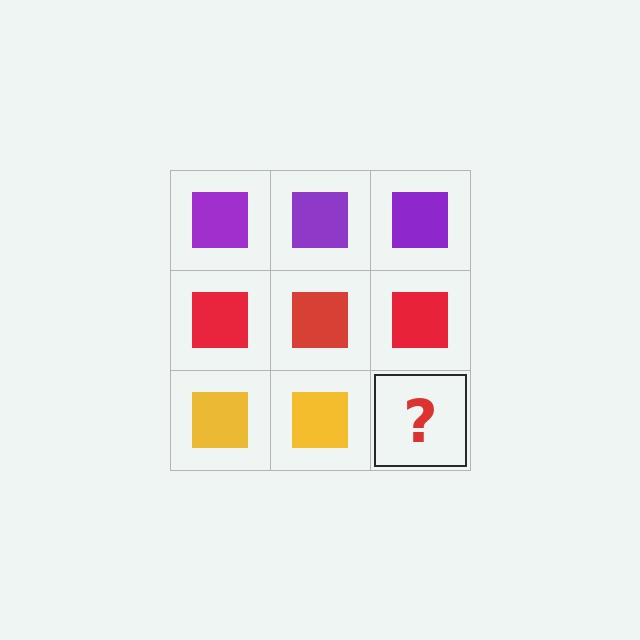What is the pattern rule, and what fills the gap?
The rule is that each row has a consistent color. The gap should be filled with a yellow square.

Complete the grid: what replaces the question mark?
The question mark should be replaced with a yellow square.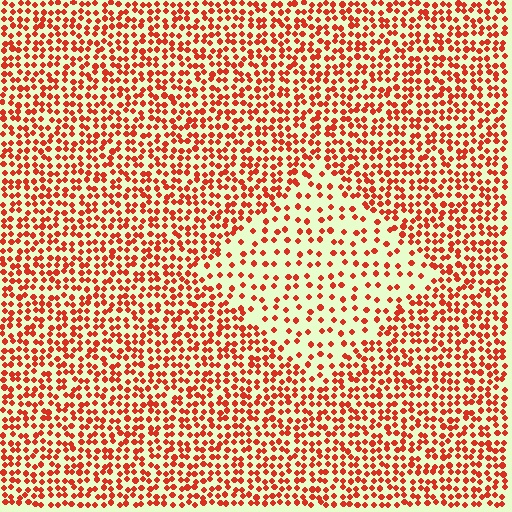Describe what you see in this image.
The image contains small red elements arranged at two different densities. A diamond-shaped region is visible where the elements are less densely packed than the surrounding area.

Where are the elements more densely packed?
The elements are more densely packed outside the diamond boundary.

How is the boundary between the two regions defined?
The boundary is defined by a change in element density (approximately 2.1x ratio). All elements are the same color, size, and shape.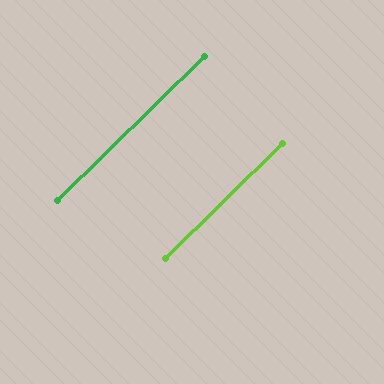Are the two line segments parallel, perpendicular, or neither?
Parallel — their directions differ by only 0.2°.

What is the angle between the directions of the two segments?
Approximately 0 degrees.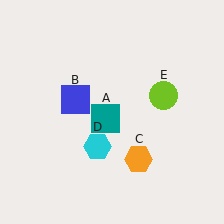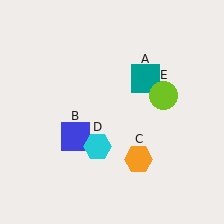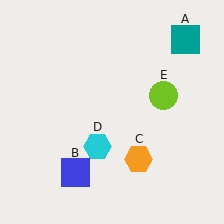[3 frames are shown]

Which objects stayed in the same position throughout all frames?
Orange hexagon (object C) and cyan hexagon (object D) and lime circle (object E) remained stationary.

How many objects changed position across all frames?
2 objects changed position: teal square (object A), blue square (object B).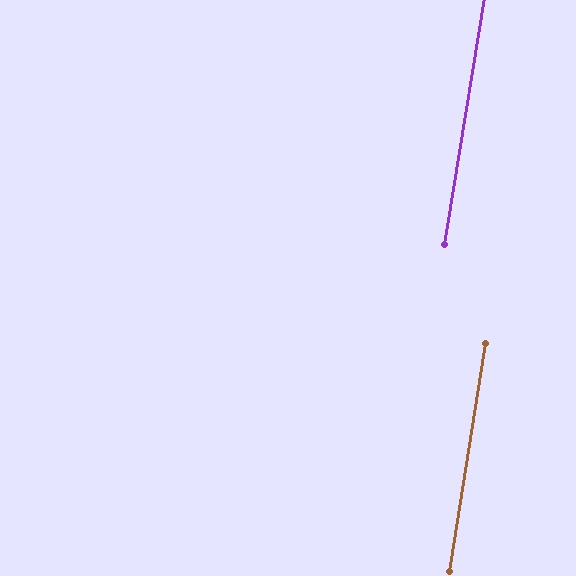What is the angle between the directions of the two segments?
Approximately 0 degrees.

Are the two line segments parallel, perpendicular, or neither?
Parallel — their directions differ by only 0.1°.